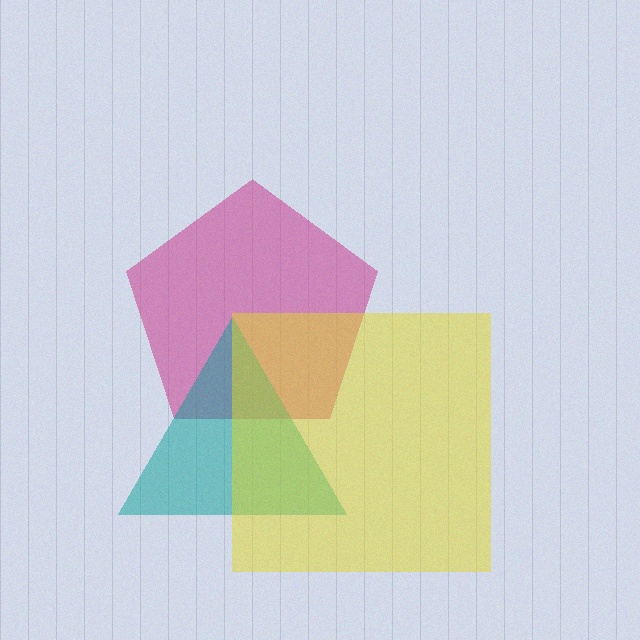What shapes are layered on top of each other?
The layered shapes are: a magenta pentagon, a teal triangle, a yellow square.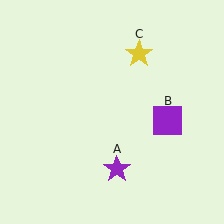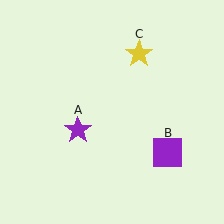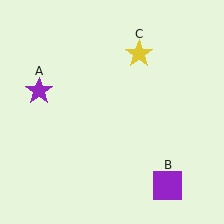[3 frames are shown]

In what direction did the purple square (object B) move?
The purple square (object B) moved down.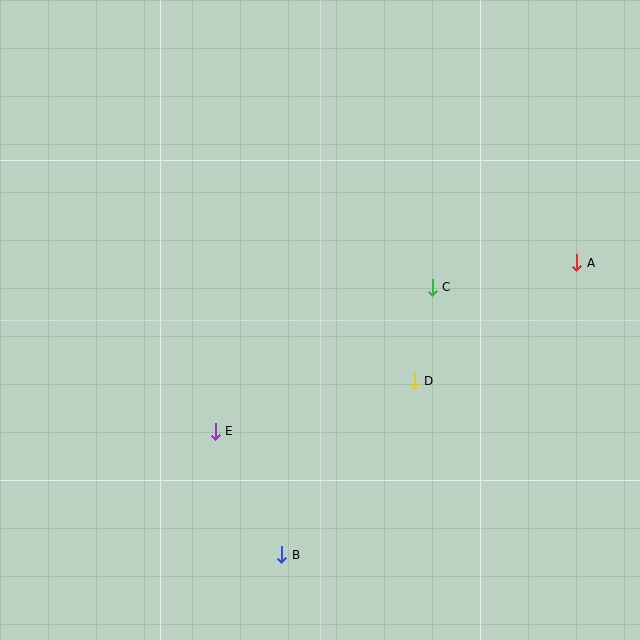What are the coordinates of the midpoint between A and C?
The midpoint between A and C is at (504, 275).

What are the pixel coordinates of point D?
Point D is at (414, 381).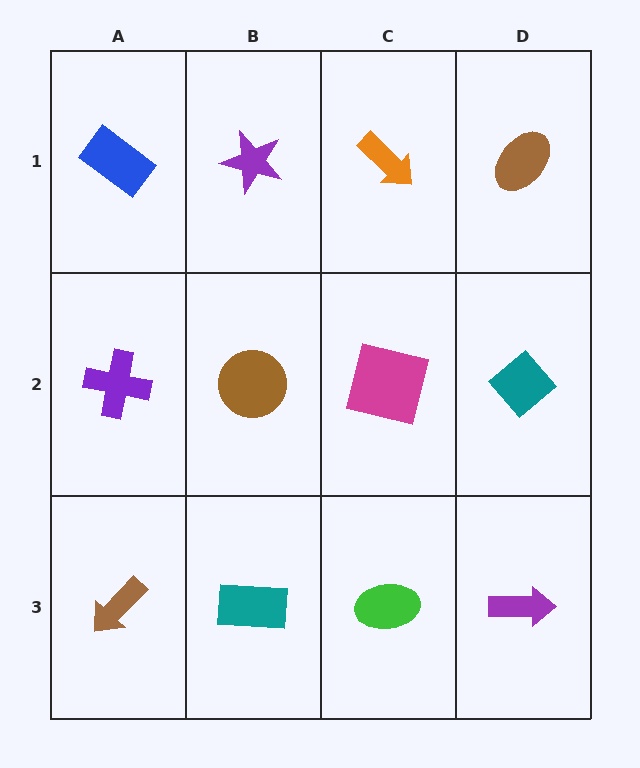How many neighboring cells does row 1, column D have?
2.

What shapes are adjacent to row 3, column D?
A teal diamond (row 2, column D), a green ellipse (row 3, column C).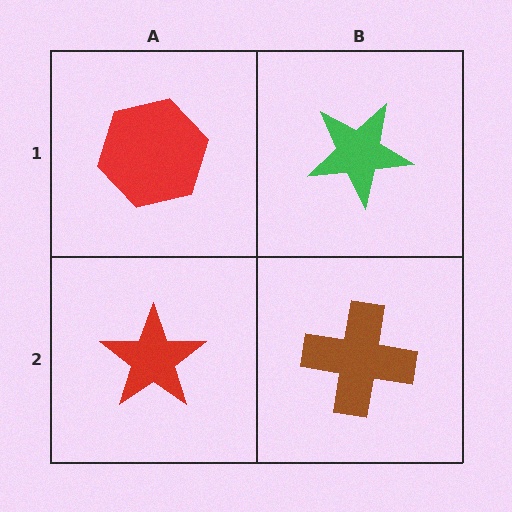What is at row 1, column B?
A green star.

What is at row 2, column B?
A brown cross.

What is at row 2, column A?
A red star.